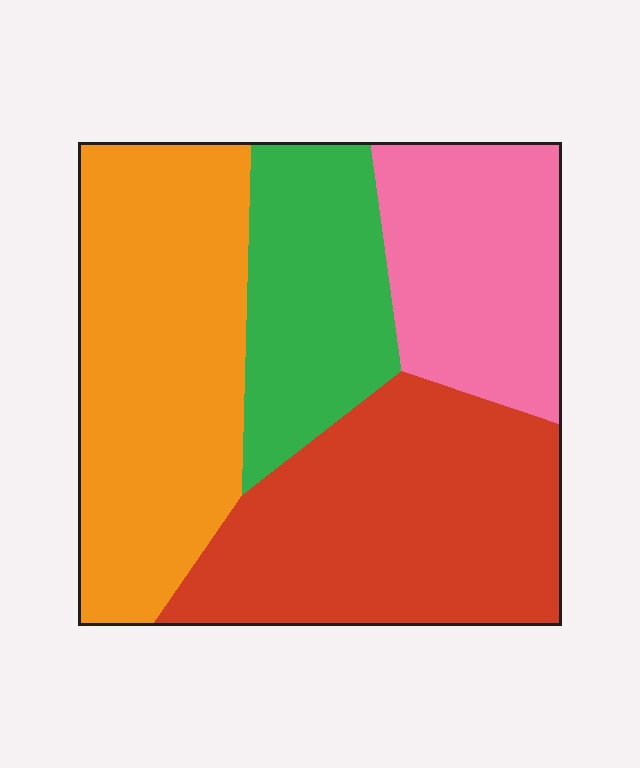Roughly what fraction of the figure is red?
Red takes up about one third (1/3) of the figure.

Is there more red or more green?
Red.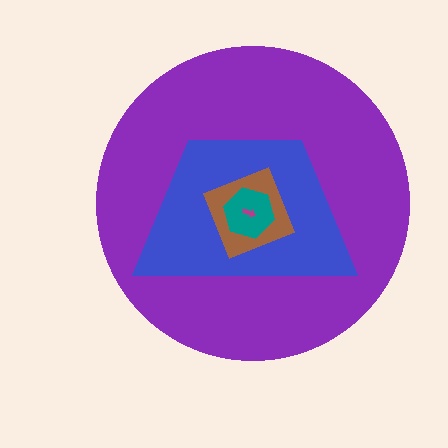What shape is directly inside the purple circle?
The blue trapezoid.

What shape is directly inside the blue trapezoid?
The brown diamond.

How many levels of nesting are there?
5.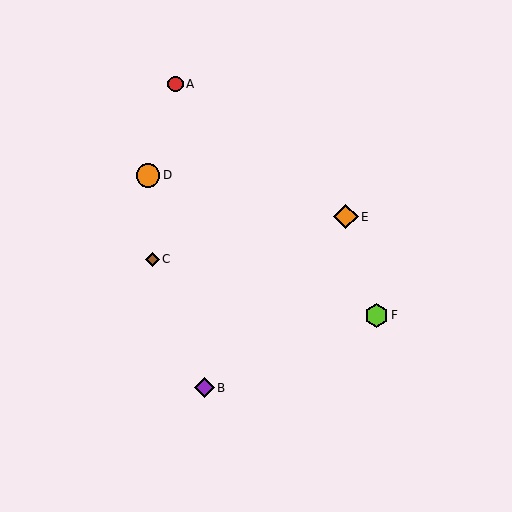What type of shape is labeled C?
Shape C is a brown diamond.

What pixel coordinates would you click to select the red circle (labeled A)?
Click at (175, 84) to select the red circle A.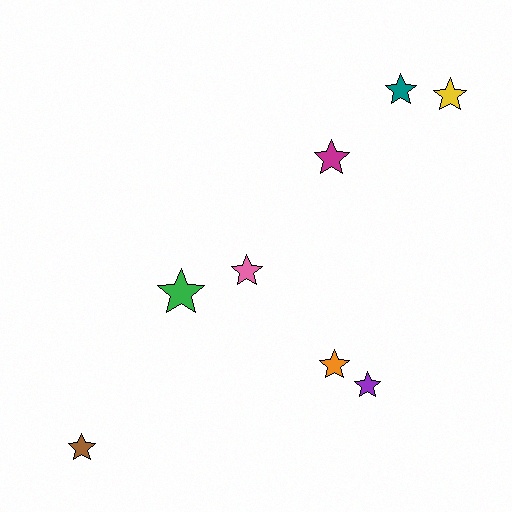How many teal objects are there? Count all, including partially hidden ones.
There is 1 teal object.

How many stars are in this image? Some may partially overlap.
There are 8 stars.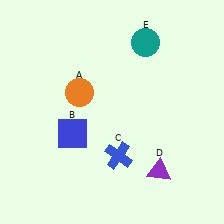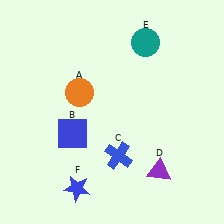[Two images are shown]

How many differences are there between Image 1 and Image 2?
There is 1 difference between the two images.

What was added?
A blue star (F) was added in Image 2.